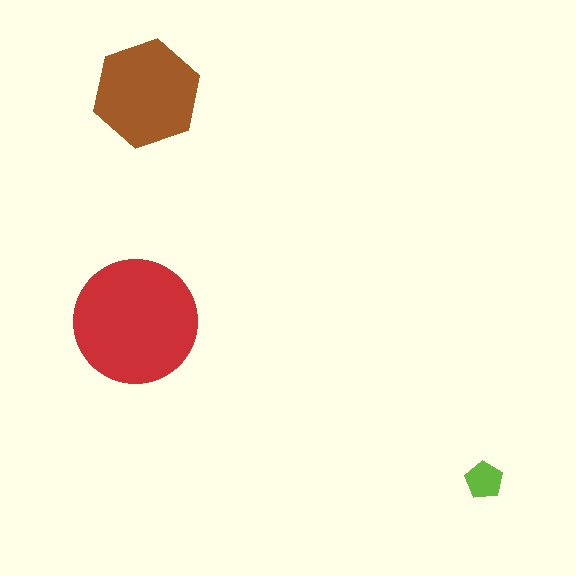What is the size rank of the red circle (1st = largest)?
1st.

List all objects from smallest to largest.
The lime pentagon, the brown hexagon, the red circle.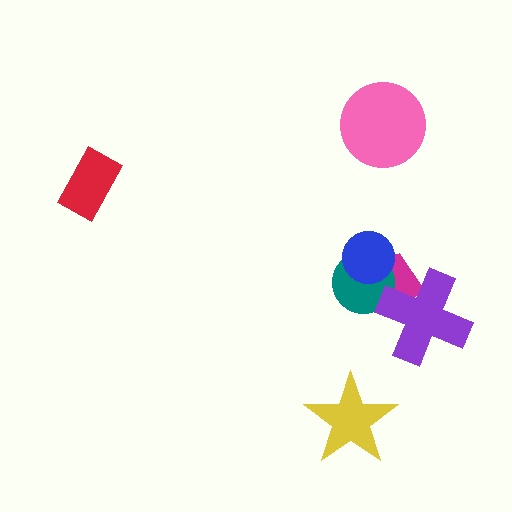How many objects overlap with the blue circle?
2 objects overlap with the blue circle.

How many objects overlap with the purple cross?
2 objects overlap with the purple cross.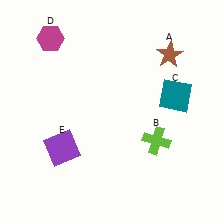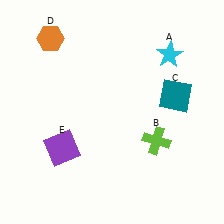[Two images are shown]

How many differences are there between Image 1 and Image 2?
There are 2 differences between the two images.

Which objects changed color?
A changed from brown to cyan. D changed from magenta to orange.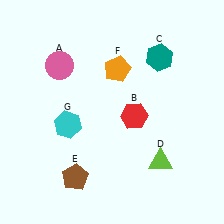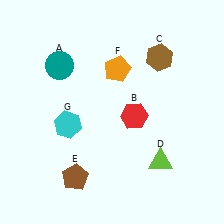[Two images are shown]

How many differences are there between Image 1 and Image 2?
There are 2 differences between the two images.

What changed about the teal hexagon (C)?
In Image 1, C is teal. In Image 2, it changed to brown.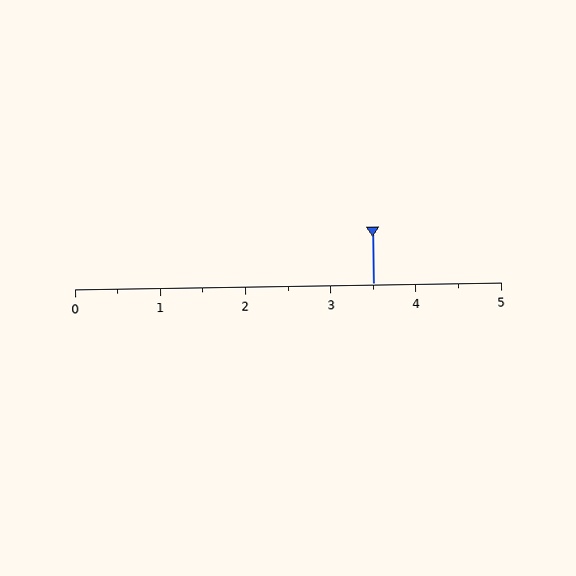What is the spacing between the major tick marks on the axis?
The major ticks are spaced 1 apart.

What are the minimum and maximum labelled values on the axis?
The axis runs from 0 to 5.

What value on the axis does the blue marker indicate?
The marker indicates approximately 3.5.